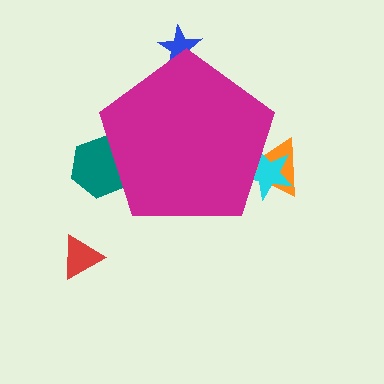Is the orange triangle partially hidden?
Yes, the orange triangle is partially hidden behind the magenta pentagon.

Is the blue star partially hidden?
Yes, the blue star is partially hidden behind the magenta pentagon.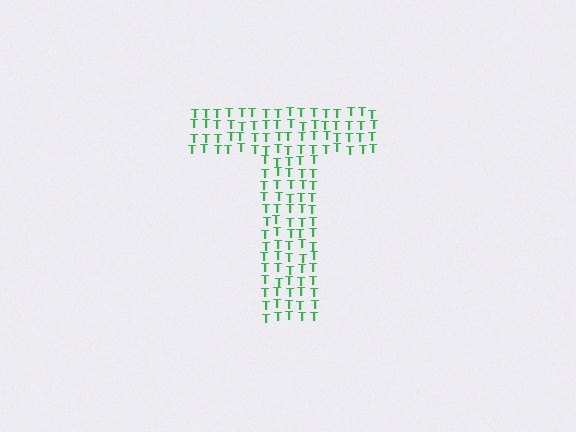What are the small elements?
The small elements are letter T's.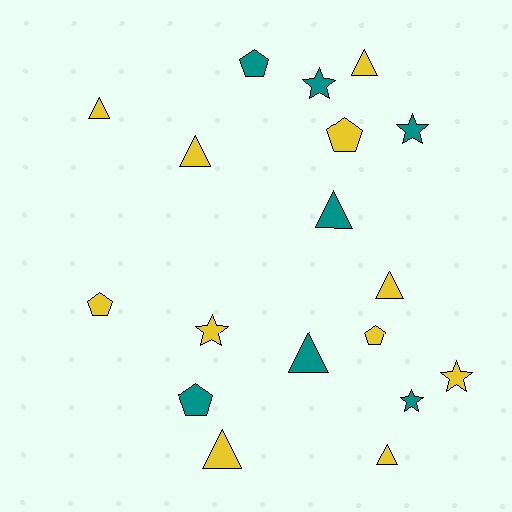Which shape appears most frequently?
Triangle, with 8 objects.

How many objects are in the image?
There are 18 objects.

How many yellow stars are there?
There are 2 yellow stars.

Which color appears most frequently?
Yellow, with 11 objects.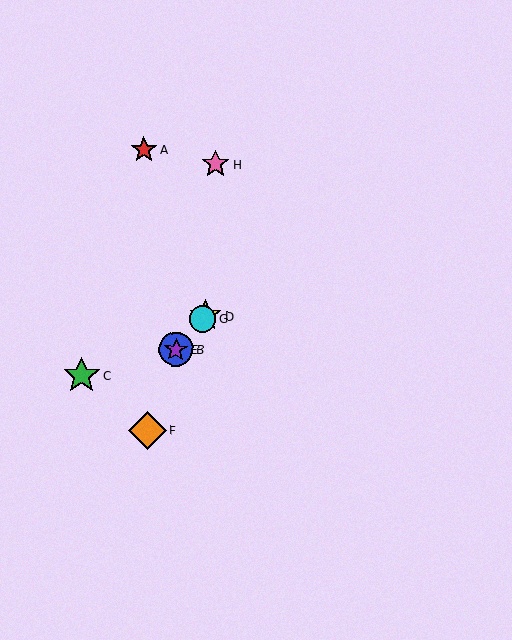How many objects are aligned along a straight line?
4 objects (B, D, E, G) are aligned along a straight line.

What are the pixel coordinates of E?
Object E is at (176, 350).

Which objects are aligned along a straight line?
Objects B, D, E, G are aligned along a straight line.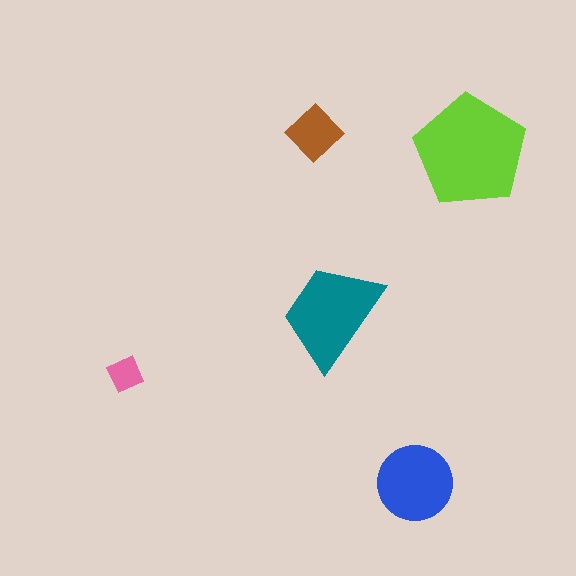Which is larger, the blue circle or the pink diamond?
The blue circle.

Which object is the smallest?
The pink diamond.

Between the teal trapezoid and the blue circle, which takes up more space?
The teal trapezoid.